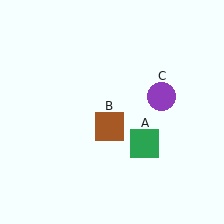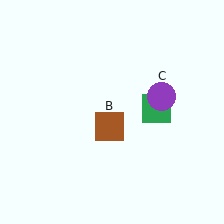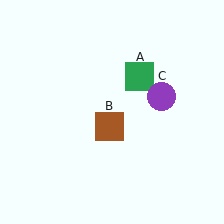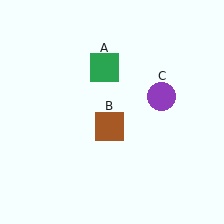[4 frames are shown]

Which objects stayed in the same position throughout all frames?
Brown square (object B) and purple circle (object C) remained stationary.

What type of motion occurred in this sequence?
The green square (object A) rotated counterclockwise around the center of the scene.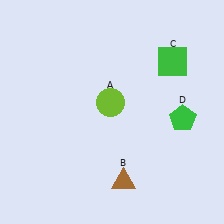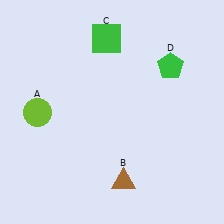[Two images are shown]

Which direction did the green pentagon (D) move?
The green pentagon (D) moved up.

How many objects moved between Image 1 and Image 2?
3 objects moved between the two images.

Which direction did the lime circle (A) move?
The lime circle (A) moved left.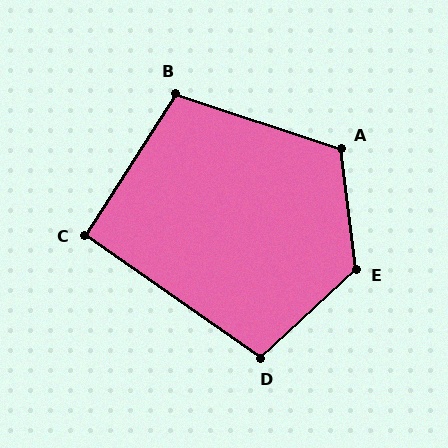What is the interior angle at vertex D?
Approximately 102 degrees (obtuse).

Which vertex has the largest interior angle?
E, at approximately 126 degrees.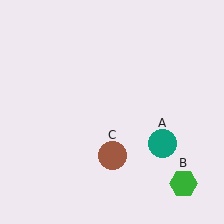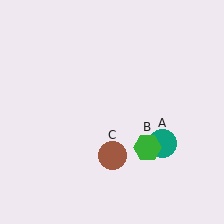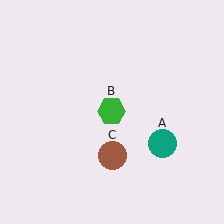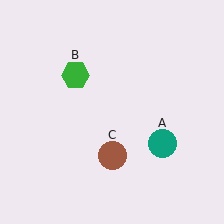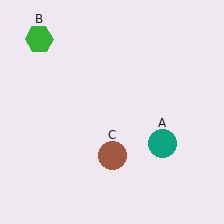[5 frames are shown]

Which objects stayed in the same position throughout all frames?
Teal circle (object A) and brown circle (object C) remained stationary.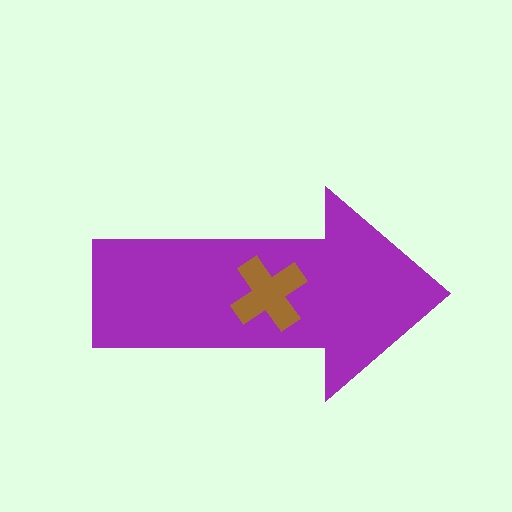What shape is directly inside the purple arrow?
The brown cross.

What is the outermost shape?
The purple arrow.